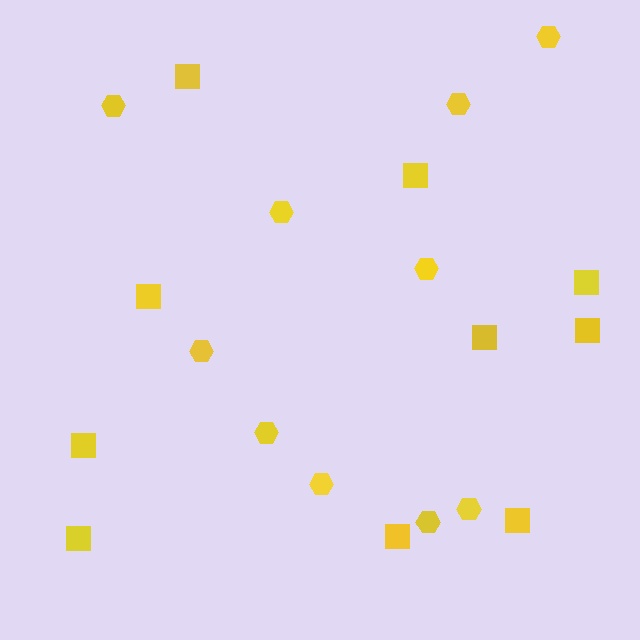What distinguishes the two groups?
There are 2 groups: one group of squares (10) and one group of hexagons (10).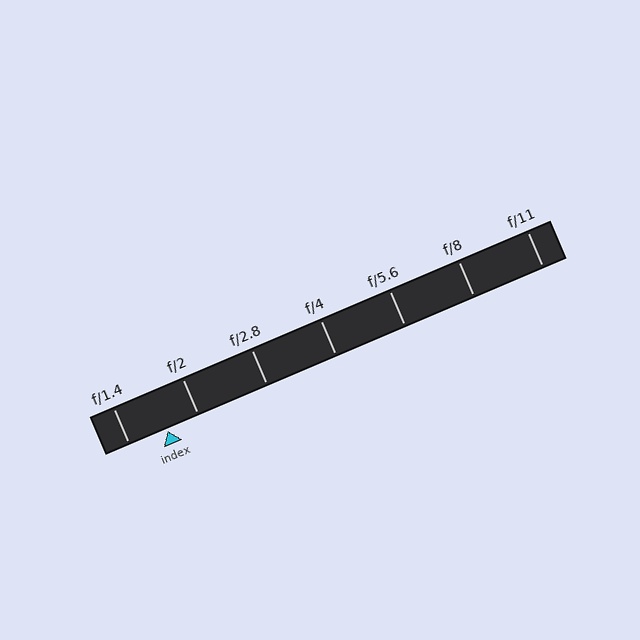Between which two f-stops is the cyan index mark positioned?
The index mark is between f/1.4 and f/2.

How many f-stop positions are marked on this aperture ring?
There are 7 f-stop positions marked.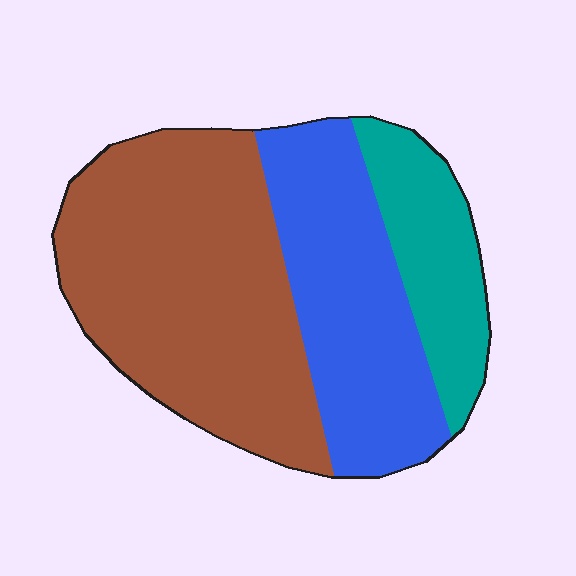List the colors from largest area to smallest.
From largest to smallest: brown, blue, teal.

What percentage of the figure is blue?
Blue takes up about one third (1/3) of the figure.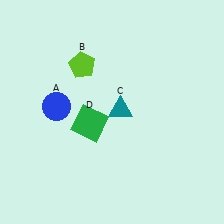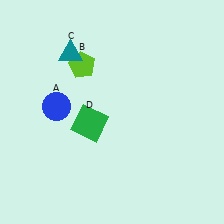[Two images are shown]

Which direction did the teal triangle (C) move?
The teal triangle (C) moved up.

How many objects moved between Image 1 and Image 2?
1 object moved between the two images.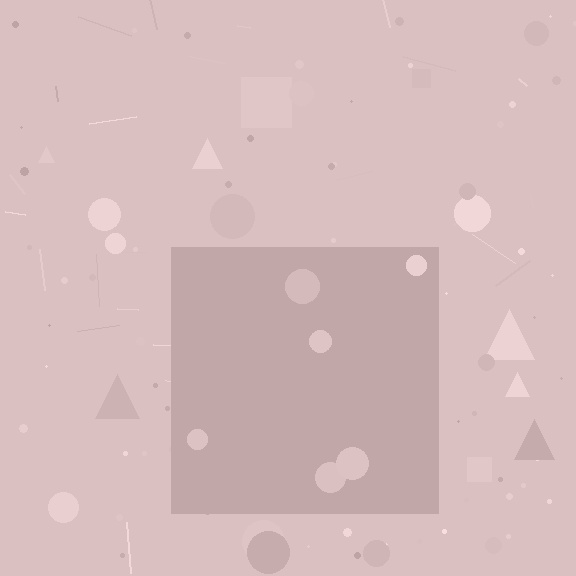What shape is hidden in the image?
A square is hidden in the image.